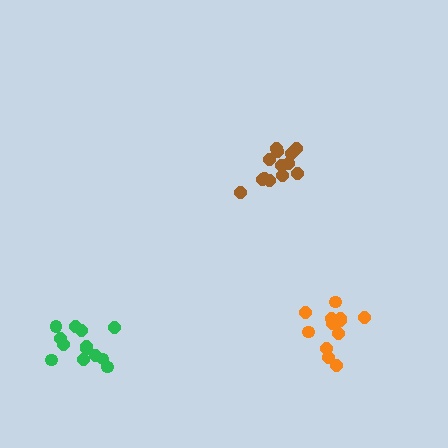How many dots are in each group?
Group 1: 13 dots, Group 2: 13 dots, Group 3: 13 dots (39 total).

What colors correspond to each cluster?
The clusters are colored: brown, green, orange.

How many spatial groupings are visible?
There are 3 spatial groupings.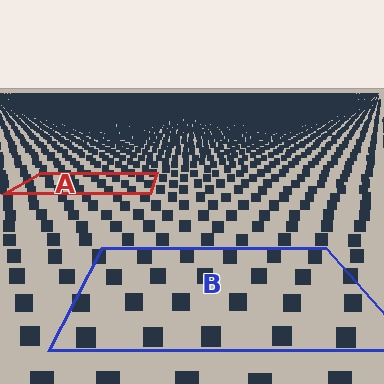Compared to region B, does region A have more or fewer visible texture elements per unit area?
Region A has more texture elements per unit area — they are packed more densely because it is farther away.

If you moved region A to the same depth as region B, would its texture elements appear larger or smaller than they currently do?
They would appear larger. At a closer depth, the same texture elements are projected at a bigger on-screen size.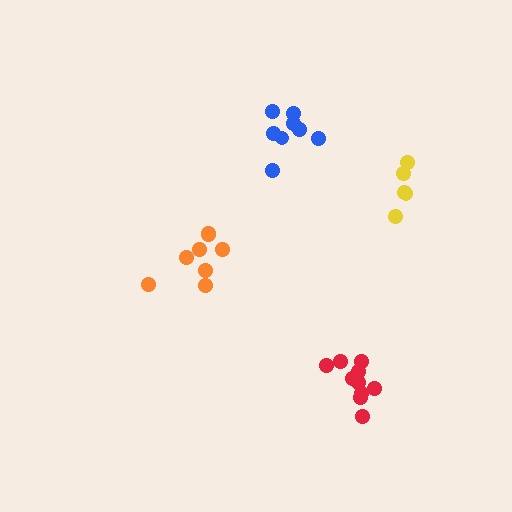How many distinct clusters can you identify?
There are 4 distinct clusters.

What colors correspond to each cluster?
The clusters are colored: blue, orange, yellow, red.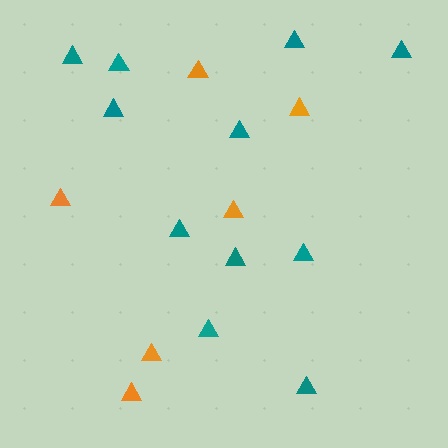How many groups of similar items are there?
There are 2 groups: one group of teal triangles (11) and one group of orange triangles (6).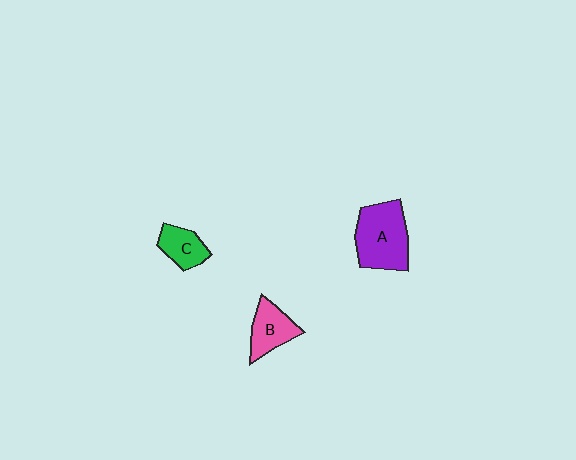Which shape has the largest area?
Shape A (purple).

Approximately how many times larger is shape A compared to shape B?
Approximately 1.7 times.